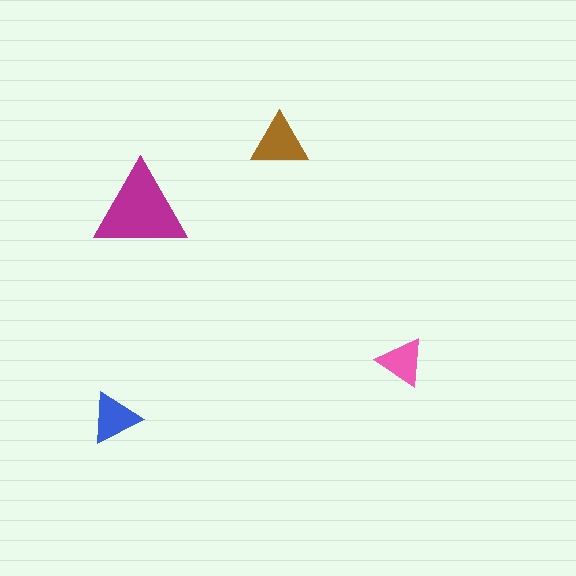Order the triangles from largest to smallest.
the magenta one, the brown one, the blue one, the pink one.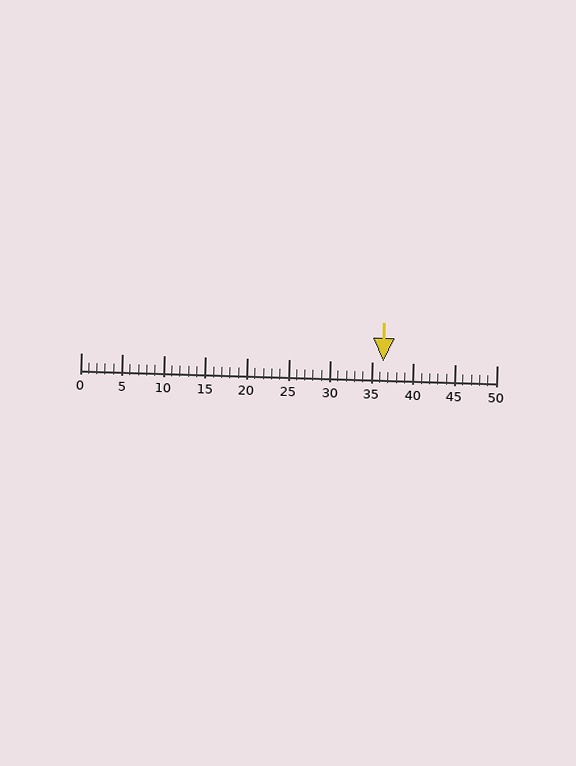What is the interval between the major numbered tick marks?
The major tick marks are spaced 5 units apart.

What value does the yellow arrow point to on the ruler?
The yellow arrow points to approximately 36.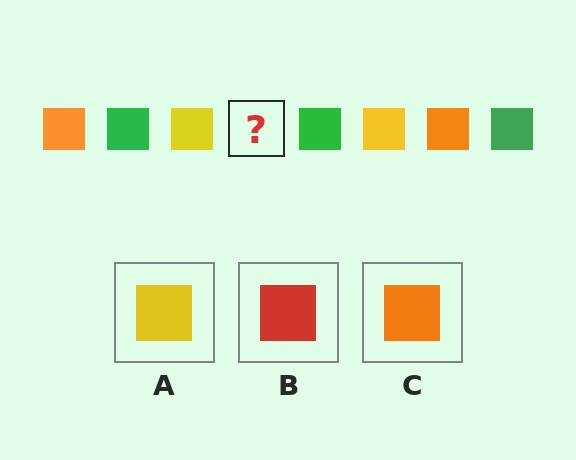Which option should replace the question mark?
Option C.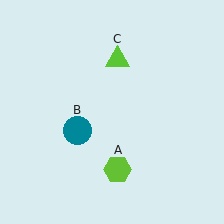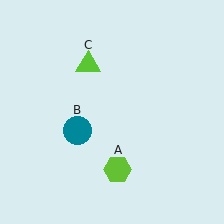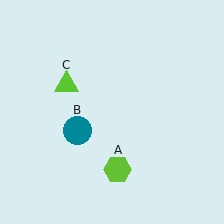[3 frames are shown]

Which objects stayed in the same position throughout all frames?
Lime hexagon (object A) and teal circle (object B) remained stationary.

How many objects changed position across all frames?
1 object changed position: lime triangle (object C).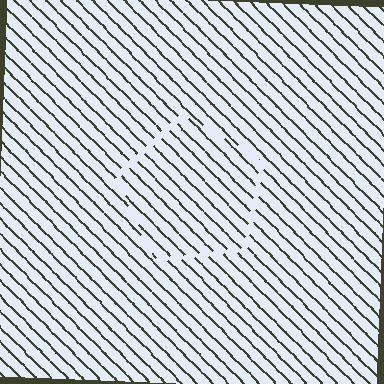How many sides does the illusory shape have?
5 sides — the line-ends trace a pentagon.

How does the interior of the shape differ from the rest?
The interior of the shape contains the same grating, shifted by half a period — the contour is defined by the phase discontinuity where line-ends from the inner and outer gratings abut.